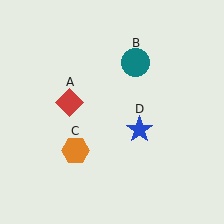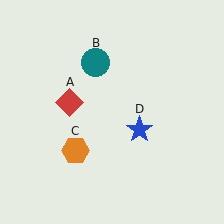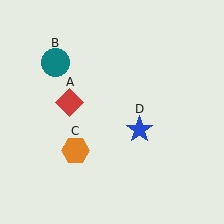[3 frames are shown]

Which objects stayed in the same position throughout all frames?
Red diamond (object A) and orange hexagon (object C) and blue star (object D) remained stationary.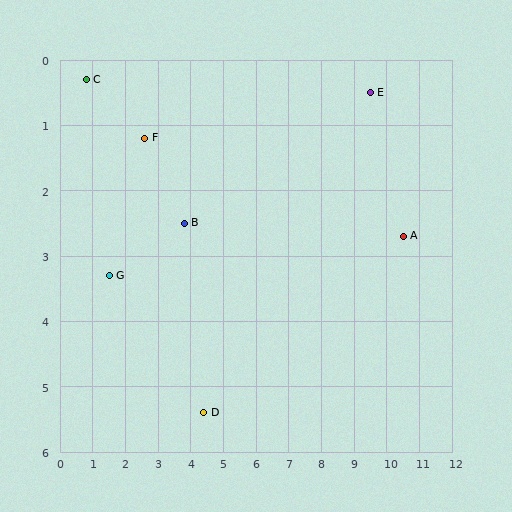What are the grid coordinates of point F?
Point F is at approximately (2.6, 1.2).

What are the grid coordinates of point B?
Point B is at approximately (3.8, 2.5).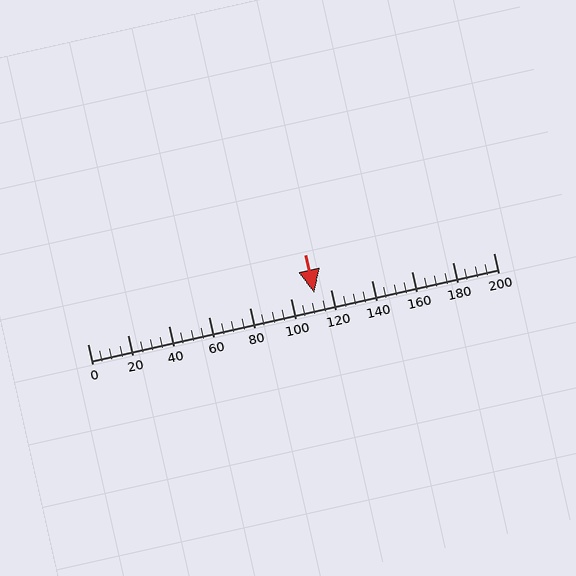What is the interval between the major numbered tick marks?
The major tick marks are spaced 20 units apart.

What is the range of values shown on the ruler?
The ruler shows values from 0 to 200.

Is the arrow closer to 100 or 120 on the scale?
The arrow is closer to 120.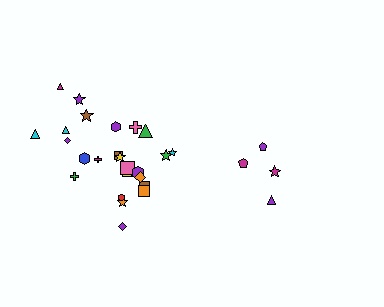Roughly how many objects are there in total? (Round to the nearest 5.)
Roughly 30 objects in total.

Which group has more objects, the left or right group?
The left group.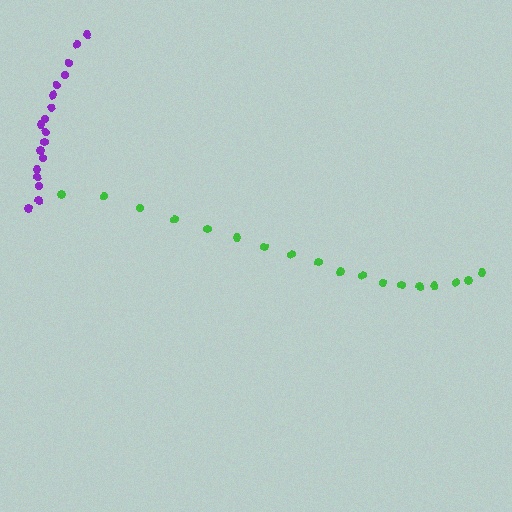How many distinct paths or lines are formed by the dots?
There are 2 distinct paths.